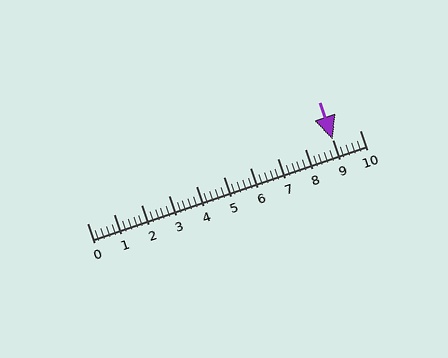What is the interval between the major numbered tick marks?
The major tick marks are spaced 1 units apart.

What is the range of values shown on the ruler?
The ruler shows values from 0 to 10.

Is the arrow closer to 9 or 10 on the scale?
The arrow is closer to 9.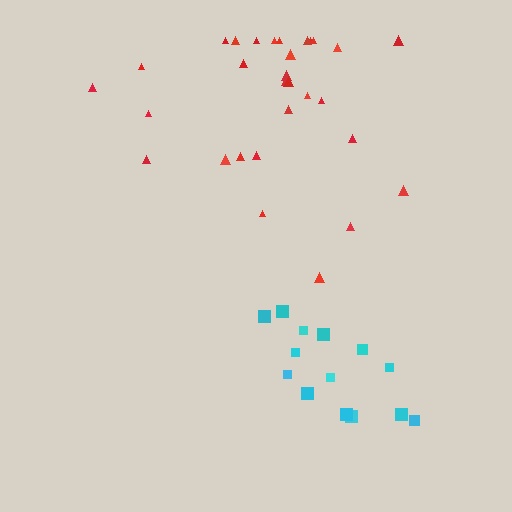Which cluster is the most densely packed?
Cyan.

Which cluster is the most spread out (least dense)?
Red.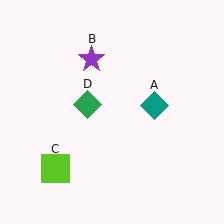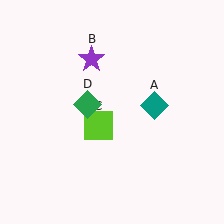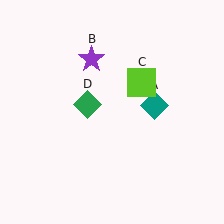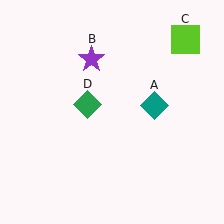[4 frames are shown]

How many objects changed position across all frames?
1 object changed position: lime square (object C).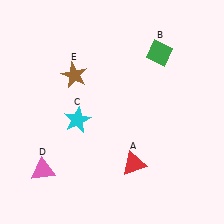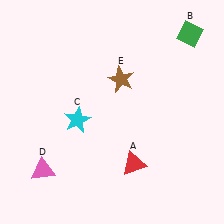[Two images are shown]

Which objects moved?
The objects that moved are: the green diamond (B), the brown star (E).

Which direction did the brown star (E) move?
The brown star (E) moved right.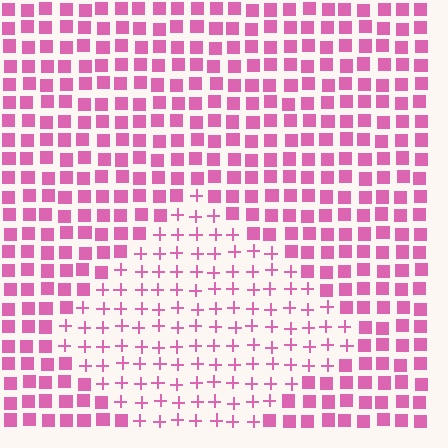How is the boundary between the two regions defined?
The boundary is defined by a change in element shape: plus signs inside vs. squares outside. All elements share the same color and spacing.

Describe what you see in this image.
The image is filled with small pink elements arranged in a uniform grid. A diamond-shaped region contains plus signs, while the surrounding area contains squares. The boundary is defined purely by the change in element shape.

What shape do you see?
I see a diamond.